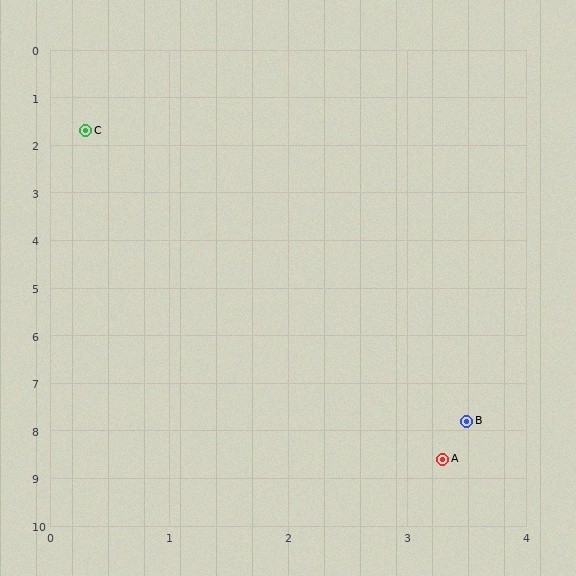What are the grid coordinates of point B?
Point B is at approximately (3.5, 7.8).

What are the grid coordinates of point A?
Point A is at approximately (3.3, 8.6).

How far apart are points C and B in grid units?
Points C and B are about 6.9 grid units apart.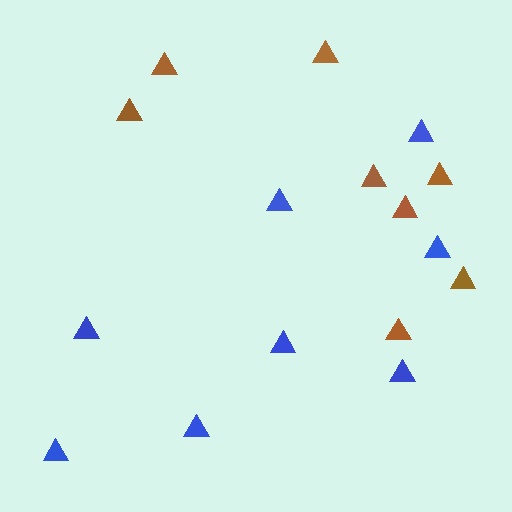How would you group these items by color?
There are 2 groups: one group of brown triangles (8) and one group of blue triangles (8).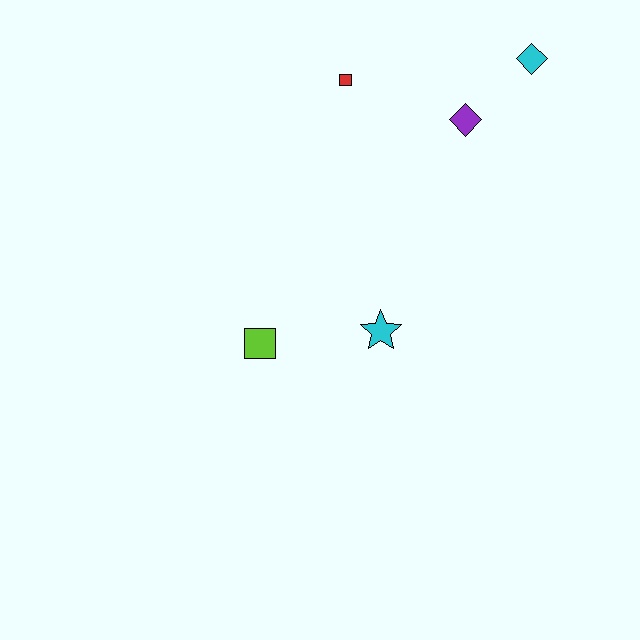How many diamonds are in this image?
There are 2 diamonds.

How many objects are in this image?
There are 5 objects.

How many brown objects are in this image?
There are no brown objects.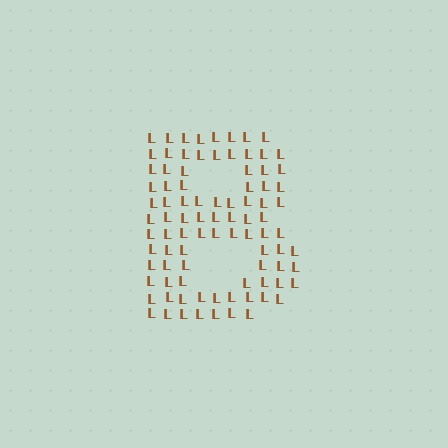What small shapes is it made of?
It is made of small letter L's.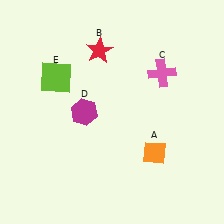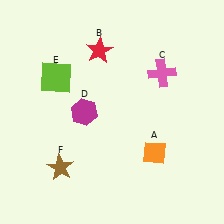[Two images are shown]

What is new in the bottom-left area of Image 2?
A brown star (F) was added in the bottom-left area of Image 2.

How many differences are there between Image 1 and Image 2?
There is 1 difference between the two images.